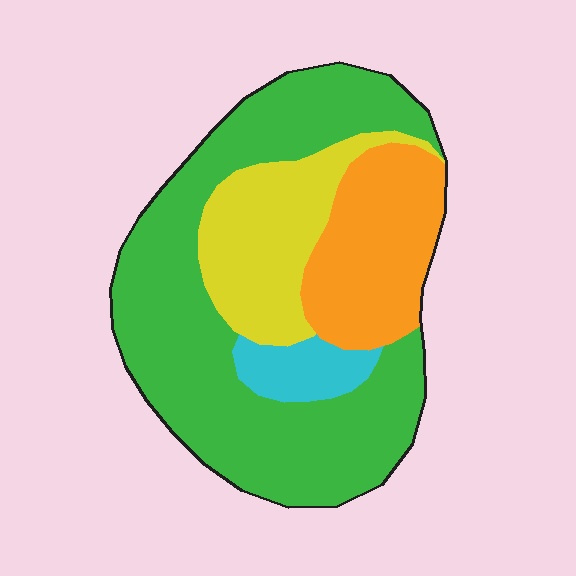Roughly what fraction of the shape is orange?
Orange covers roughly 20% of the shape.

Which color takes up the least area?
Cyan, at roughly 5%.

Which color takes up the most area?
Green, at roughly 55%.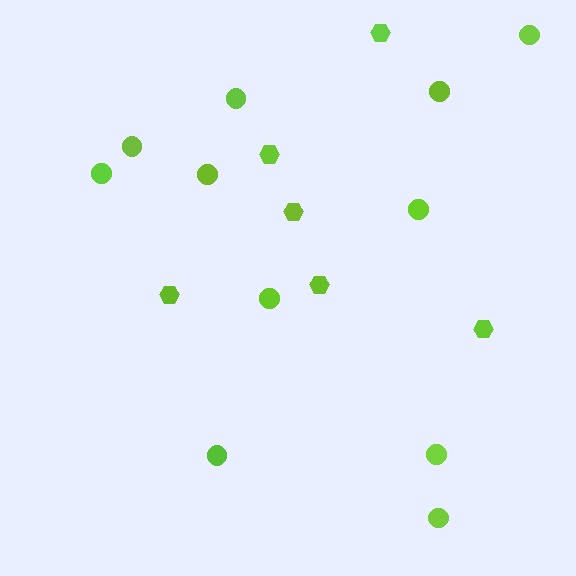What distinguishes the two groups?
There are 2 groups: one group of hexagons (6) and one group of circles (11).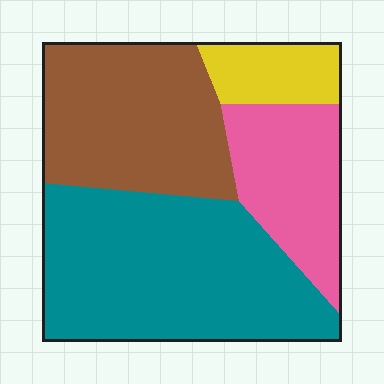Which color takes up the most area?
Teal, at roughly 40%.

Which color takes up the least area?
Yellow, at roughly 10%.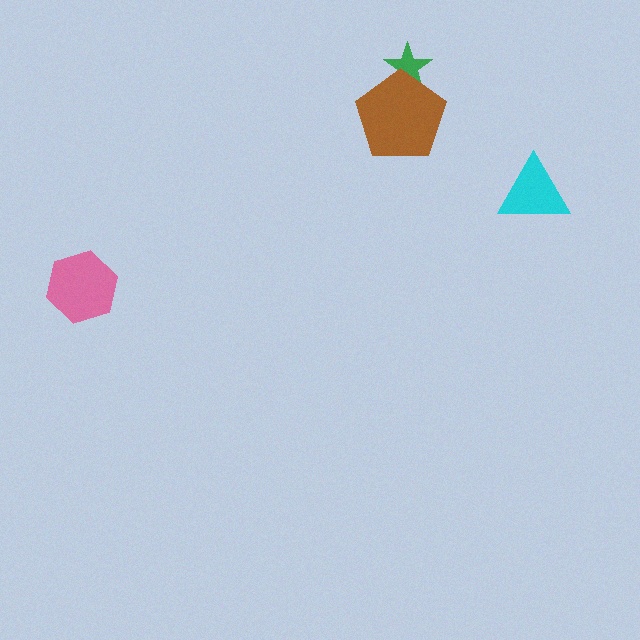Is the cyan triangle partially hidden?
No, no other shape covers it.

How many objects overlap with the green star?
1 object overlaps with the green star.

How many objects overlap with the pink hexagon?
0 objects overlap with the pink hexagon.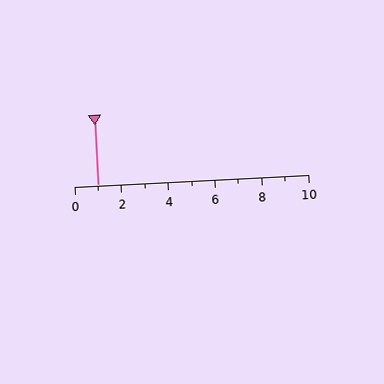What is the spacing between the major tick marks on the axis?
The major ticks are spaced 2 apart.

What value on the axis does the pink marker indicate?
The marker indicates approximately 1.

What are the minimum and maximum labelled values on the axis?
The axis runs from 0 to 10.